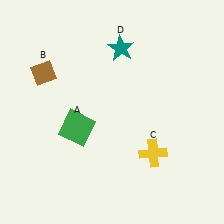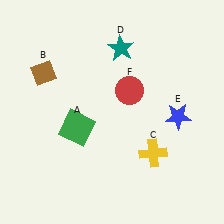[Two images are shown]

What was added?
A blue star (E), a red circle (F) were added in Image 2.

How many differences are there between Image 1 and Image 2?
There are 2 differences between the two images.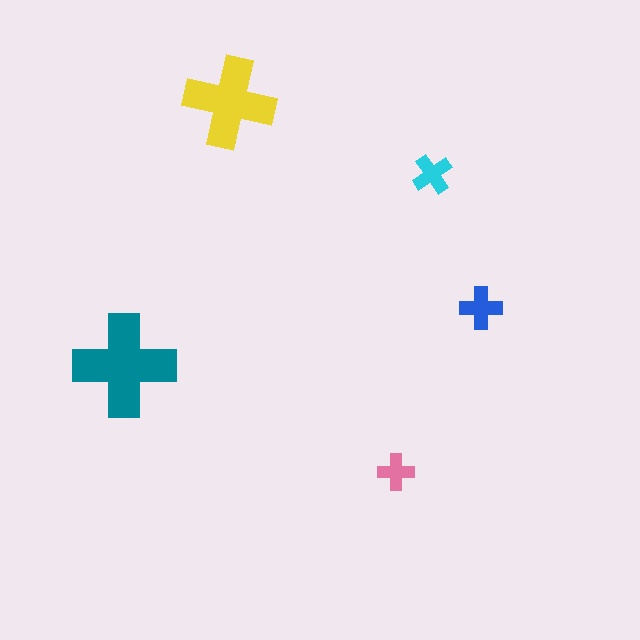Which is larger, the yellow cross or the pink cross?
The yellow one.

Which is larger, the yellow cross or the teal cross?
The teal one.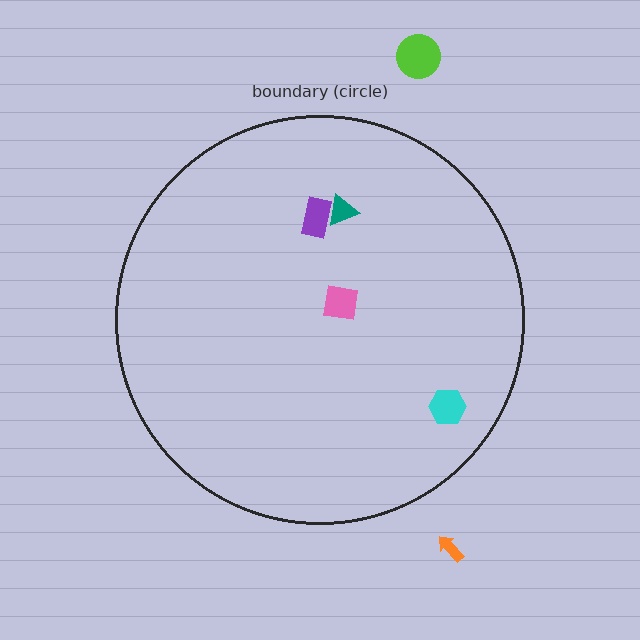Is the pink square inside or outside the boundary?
Inside.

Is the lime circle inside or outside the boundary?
Outside.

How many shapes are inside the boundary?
4 inside, 2 outside.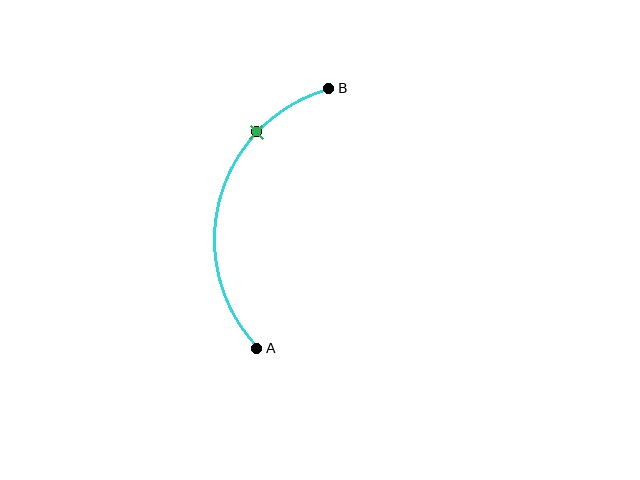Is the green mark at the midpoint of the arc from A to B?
No. The green mark lies on the arc but is closer to endpoint B. The arc midpoint would be at the point on the curve equidistant along the arc from both A and B.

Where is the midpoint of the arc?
The arc midpoint is the point on the curve farthest from the straight line joining A and B. It sits to the left of that line.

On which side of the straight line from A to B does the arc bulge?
The arc bulges to the left of the straight line connecting A and B.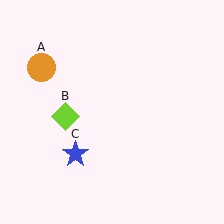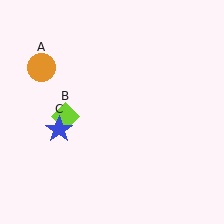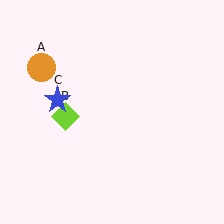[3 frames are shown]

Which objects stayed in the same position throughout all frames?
Orange circle (object A) and lime diamond (object B) remained stationary.